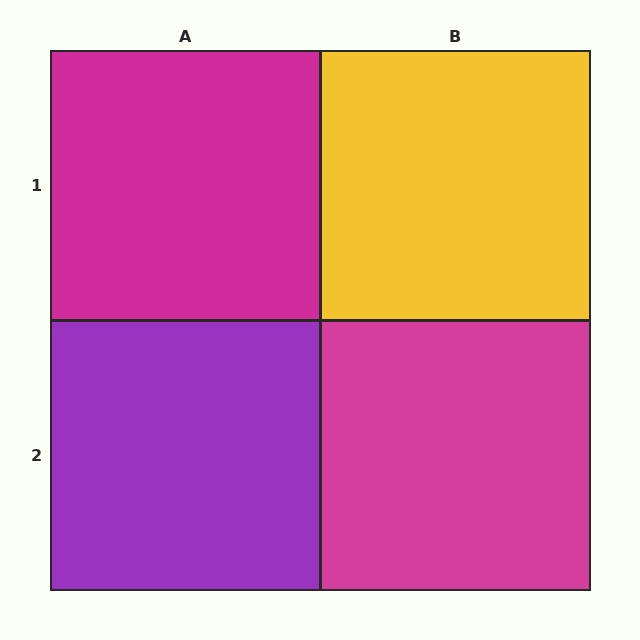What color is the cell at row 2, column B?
Magenta.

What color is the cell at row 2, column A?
Purple.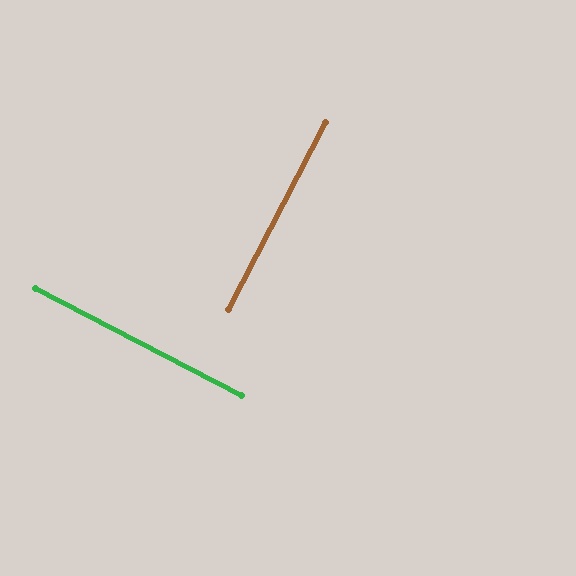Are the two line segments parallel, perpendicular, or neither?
Perpendicular — they meet at approximately 90°.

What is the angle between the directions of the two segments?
Approximately 90 degrees.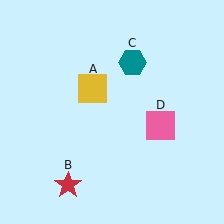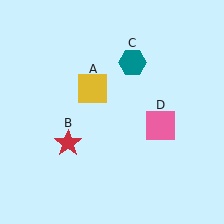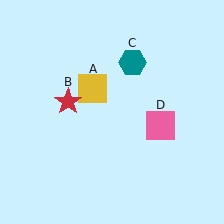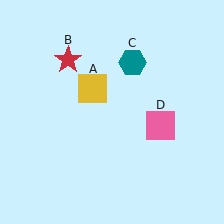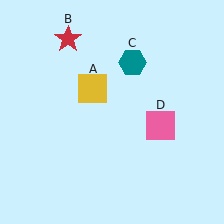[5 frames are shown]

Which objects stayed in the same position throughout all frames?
Yellow square (object A) and teal hexagon (object C) and pink square (object D) remained stationary.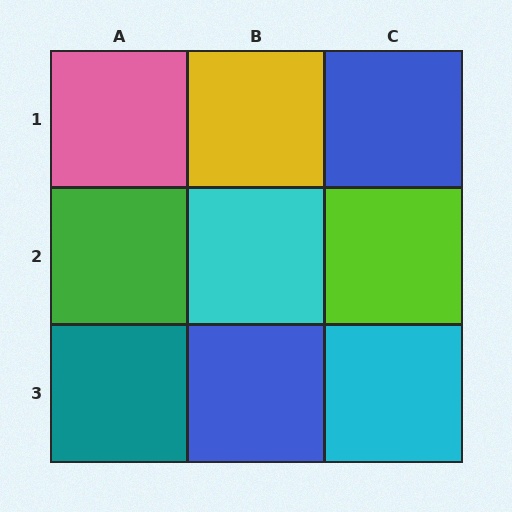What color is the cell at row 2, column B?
Cyan.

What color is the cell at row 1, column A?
Pink.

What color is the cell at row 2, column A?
Green.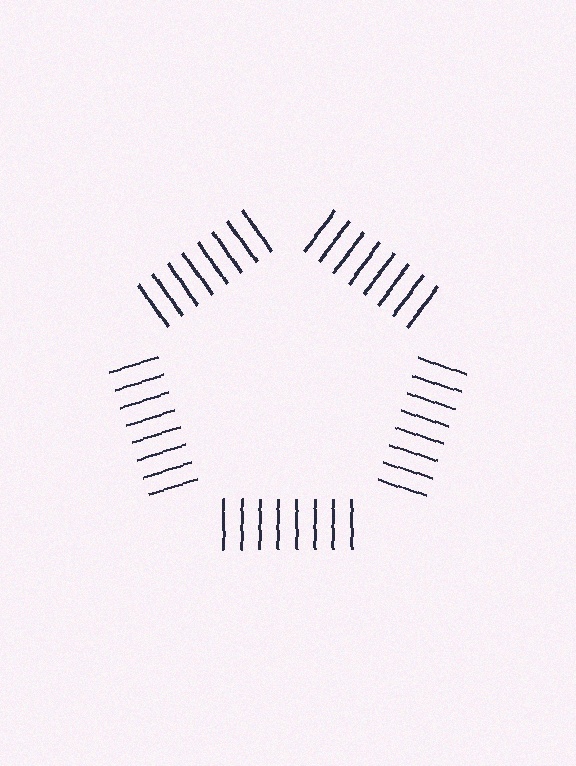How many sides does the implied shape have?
5 sides — the line-ends trace a pentagon.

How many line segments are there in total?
40 — 8 along each of the 5 edges.